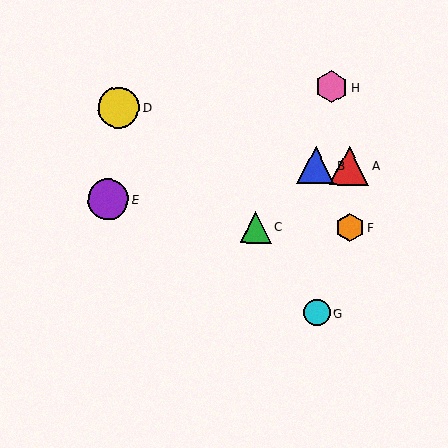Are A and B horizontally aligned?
Yes, both are at y≈166.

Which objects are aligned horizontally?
Objects A, B are aligned horizontally.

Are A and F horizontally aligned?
No, A is at y≈166 and F is at y≈227.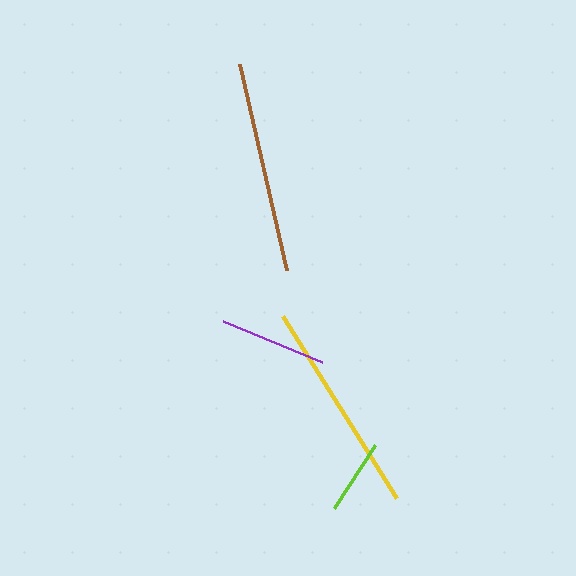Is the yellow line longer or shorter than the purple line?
The yellow line is longer than the purple line.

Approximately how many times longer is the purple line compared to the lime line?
The purple line is approximately 1.4 times the length of the lime line.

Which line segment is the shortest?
The lime line is the shortest at approximately 76 pixels.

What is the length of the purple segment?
The purple segment is approximately 107 pixels long.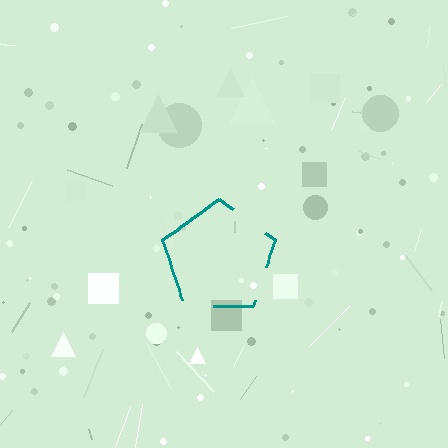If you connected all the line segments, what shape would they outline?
They would outline a pentagon.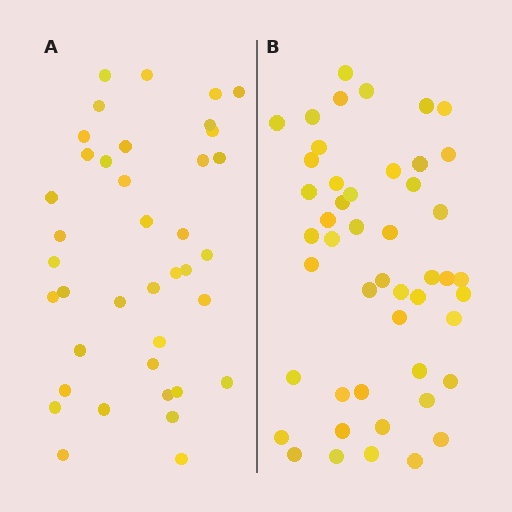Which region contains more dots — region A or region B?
Region B (the right region) has more dots.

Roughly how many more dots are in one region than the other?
Region B has roughly 8 or so more dots than region A.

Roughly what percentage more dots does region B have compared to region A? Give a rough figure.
About 25% more.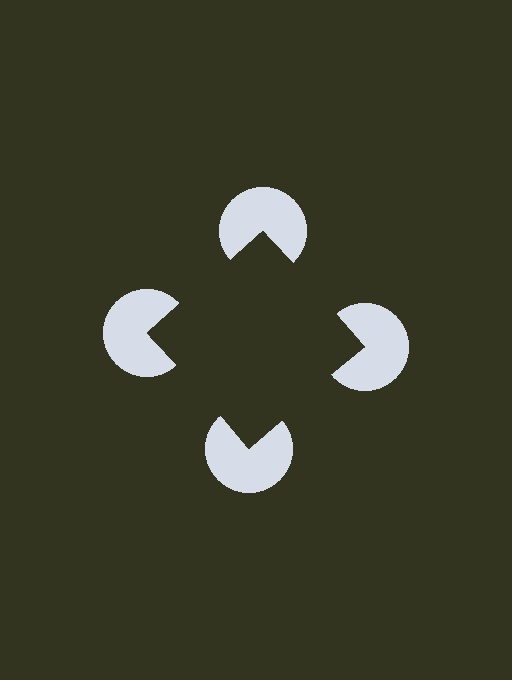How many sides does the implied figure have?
4 sides.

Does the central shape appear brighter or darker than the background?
It typically appears slightly darker than the background, even though no actual brightness change is drawn.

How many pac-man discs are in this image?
There are 4 — one at each vertex of the illusory square.